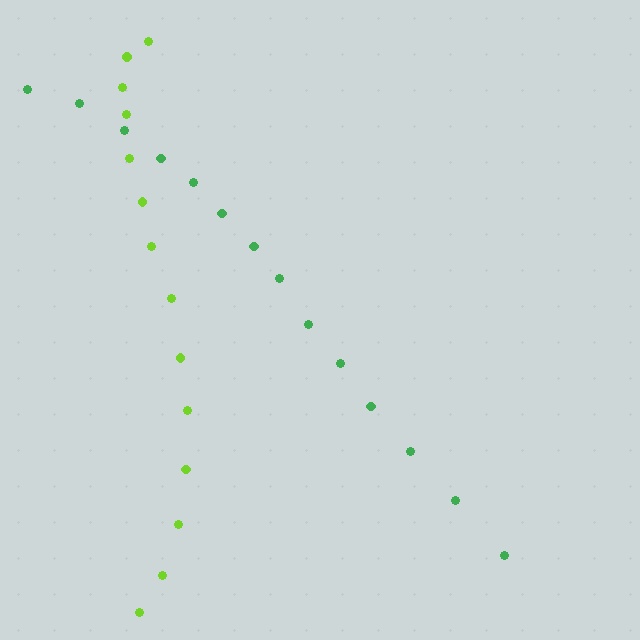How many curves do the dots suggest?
There are 2 distinct paths.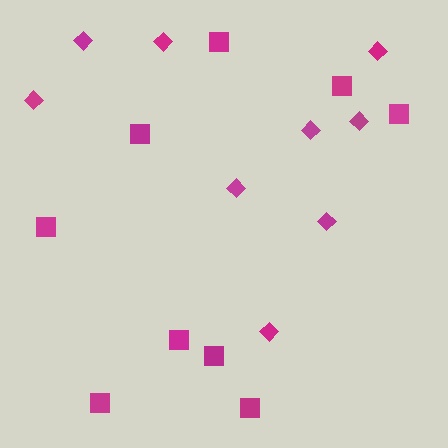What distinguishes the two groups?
There are 2 groups: one group of squares (9) and one group of diamonds (9).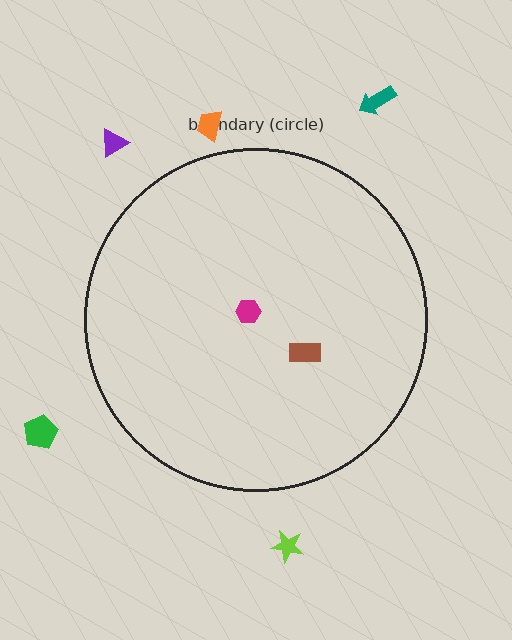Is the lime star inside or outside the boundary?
Outside.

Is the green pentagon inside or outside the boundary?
Outside.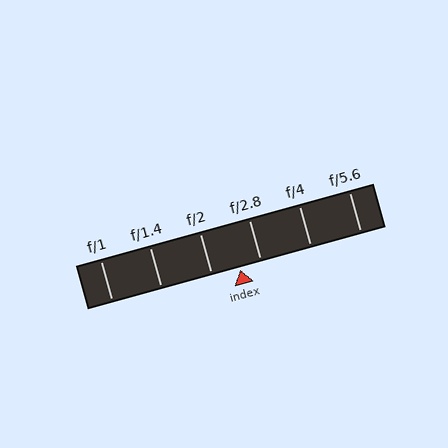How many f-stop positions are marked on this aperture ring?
There are 6 f-stop positions marked.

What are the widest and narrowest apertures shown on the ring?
The widest aperture shown is f/1 and the narrowest is f/5.6.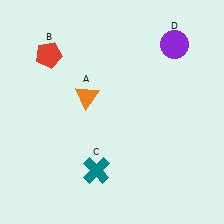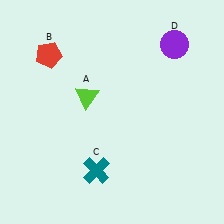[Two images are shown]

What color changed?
The triangle (A) changed from orange in Image 1 to lime in Image 2.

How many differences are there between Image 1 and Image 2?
There is 1 difference between the two images.